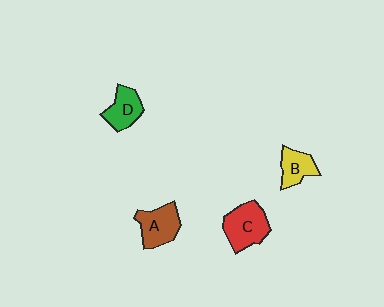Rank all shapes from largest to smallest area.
From largest to smallest: C (red), A (brown), D (green), B (yellow).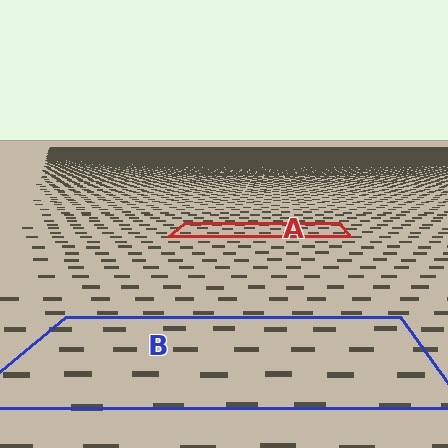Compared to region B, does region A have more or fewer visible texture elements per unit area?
Region A has more texture elements per unit area — they are packed more densely because it is farther away.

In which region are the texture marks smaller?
The texture marks are smaller in region A, because it is farther away.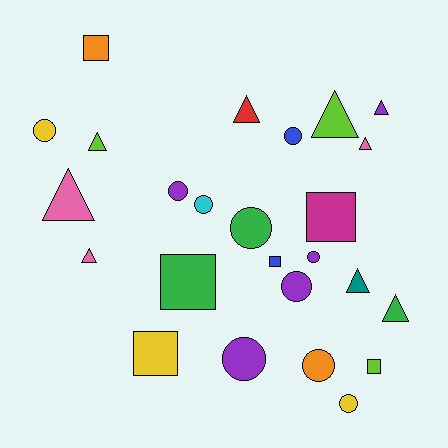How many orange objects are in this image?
There are 2 orange objects.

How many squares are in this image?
There are 6 squares.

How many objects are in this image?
There are 25 objects.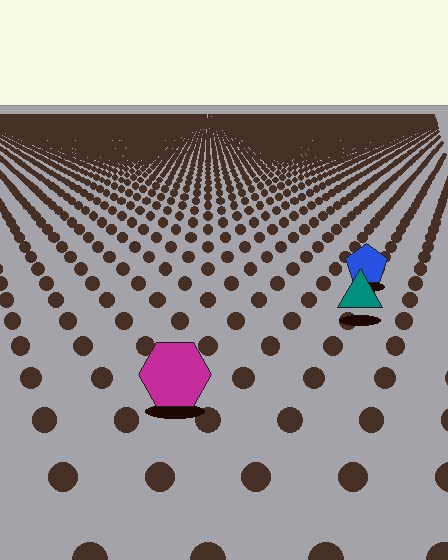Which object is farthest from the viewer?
The blue pentagon is farthest from the viewer. It appears smaller and the ground texture around it is denser.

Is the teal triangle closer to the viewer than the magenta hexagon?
No. The magenta hexagon is closer — you can tell from the texture gradient: the ground texture is coarser near it.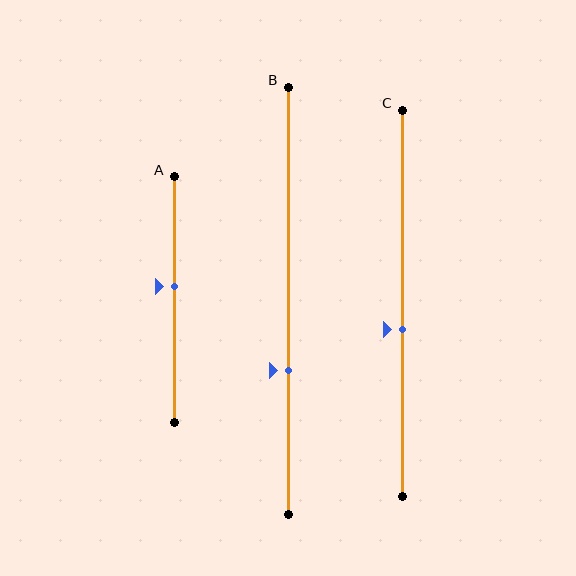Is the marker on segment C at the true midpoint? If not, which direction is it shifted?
No, the marker on segment C is shifted downward by about 7% of the segment length.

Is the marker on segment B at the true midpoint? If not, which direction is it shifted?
No, the marker on segment B is shifted downward by about 16% of the segment length.